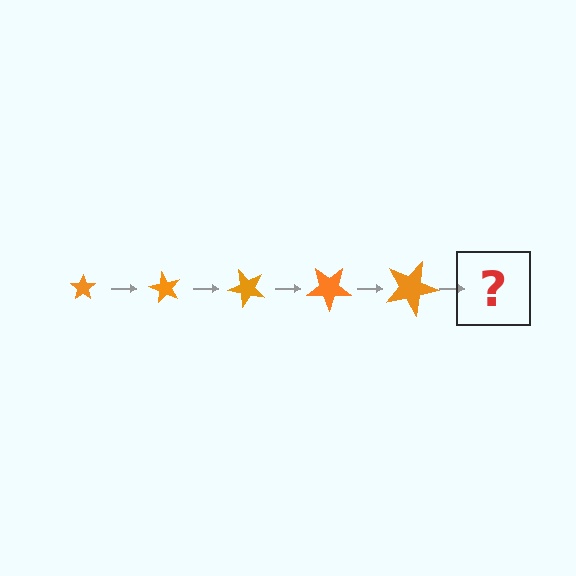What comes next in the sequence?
The next element should be a star, larger than the previous one and rotated 300 degrees from the start.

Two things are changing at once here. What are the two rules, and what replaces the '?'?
The two rules are that the star grows larger each step and it rotates 60 degrees each step. The '?' should be a star, larger than the previous one and rotated 300 degrees from the start.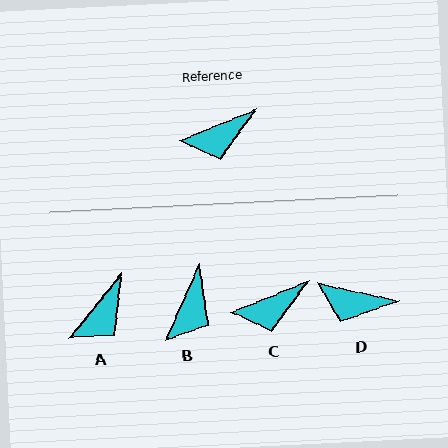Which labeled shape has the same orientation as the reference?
C.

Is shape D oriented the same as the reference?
No, it is off by about 34 degrees.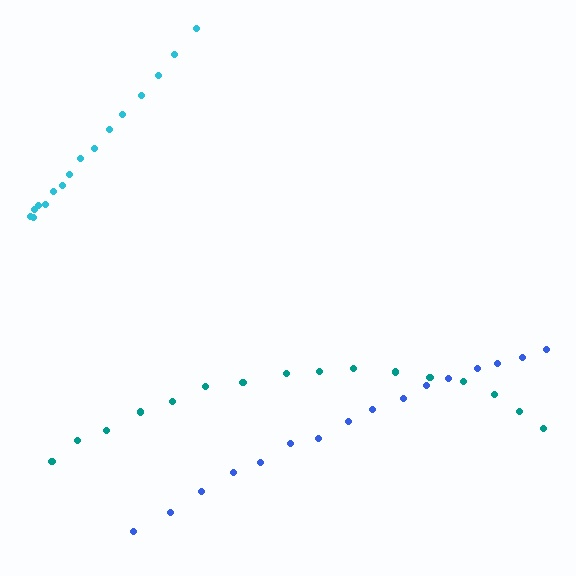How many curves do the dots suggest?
There are 3 distinct paths.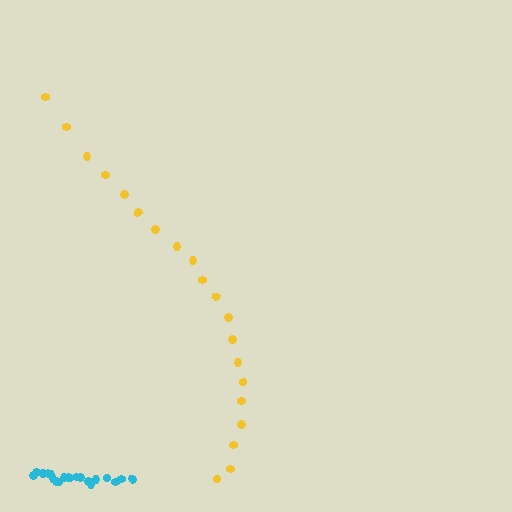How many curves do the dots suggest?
There are 2 distinct paths.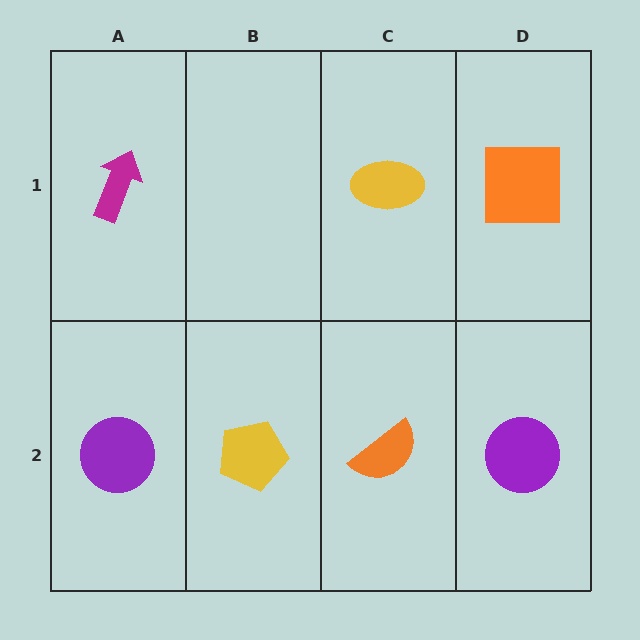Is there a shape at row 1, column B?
No, that cell is empty.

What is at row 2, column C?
An orange semicircle.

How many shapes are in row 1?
3 shapes.